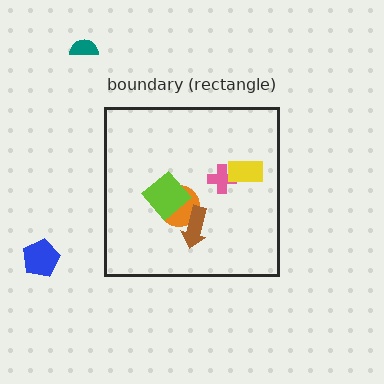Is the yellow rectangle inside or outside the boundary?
Inside.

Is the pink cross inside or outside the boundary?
Inside.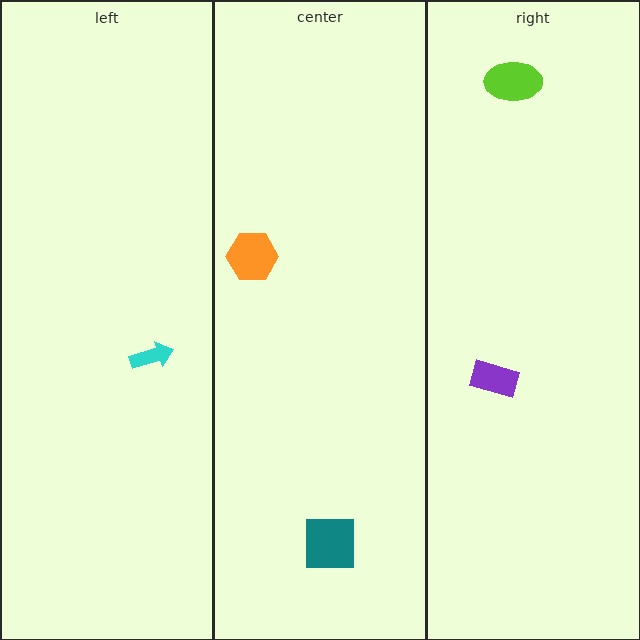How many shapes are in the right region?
2.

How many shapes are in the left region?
1.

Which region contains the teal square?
The center region.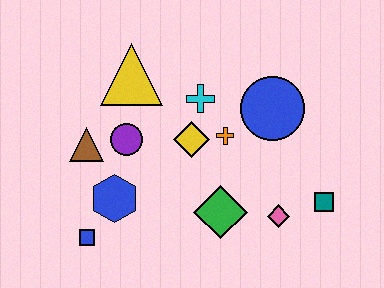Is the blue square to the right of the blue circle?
No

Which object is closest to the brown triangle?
The purple circle is closest to the brown triangle.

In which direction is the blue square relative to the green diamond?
The blue square is to the left of the green diamond.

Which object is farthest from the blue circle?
The blue square is farthest from the blue circle.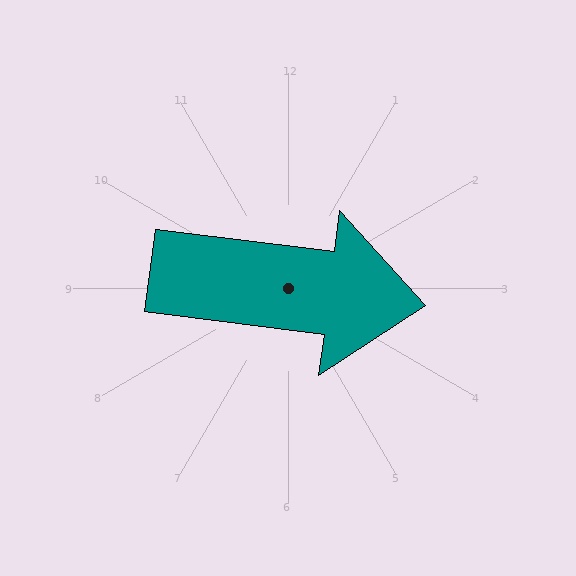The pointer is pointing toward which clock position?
Roughly 3 o'clock.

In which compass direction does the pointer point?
East.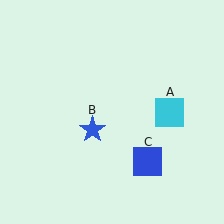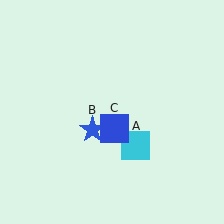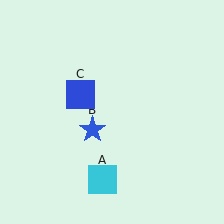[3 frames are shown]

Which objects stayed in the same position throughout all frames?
Blue star (object B) remained stationary.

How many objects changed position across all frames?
2 objects changed position: cyan square (object A), blue square (object C).